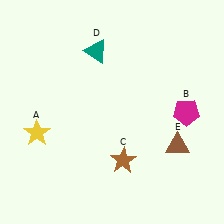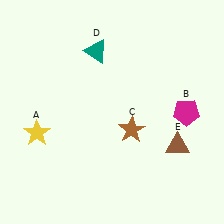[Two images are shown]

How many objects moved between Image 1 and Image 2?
1 object moved between the two images.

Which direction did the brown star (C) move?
The brown star (C) moved up.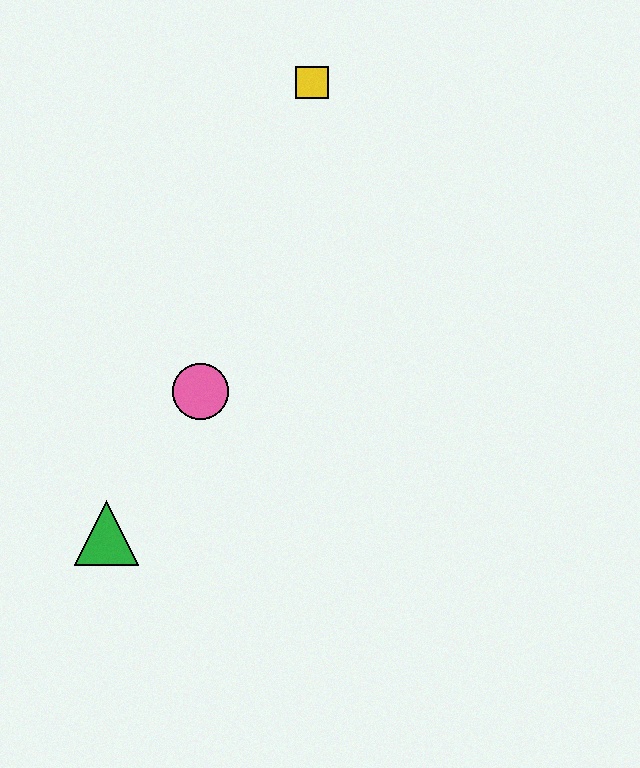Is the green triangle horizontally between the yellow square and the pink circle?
No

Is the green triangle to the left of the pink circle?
Yes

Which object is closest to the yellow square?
The pink circle is closest to the yellow square.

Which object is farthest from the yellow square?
The green triangle is farthest from the yellow square.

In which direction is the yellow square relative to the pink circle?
The yellow square is above the pink circle.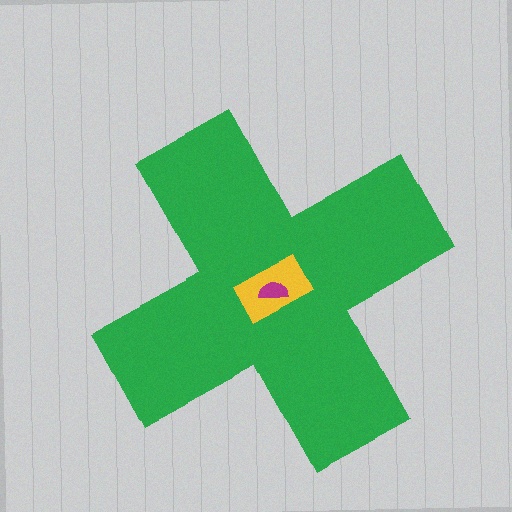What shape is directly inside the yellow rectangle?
The magenta semicircle.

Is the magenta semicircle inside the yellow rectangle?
Yes.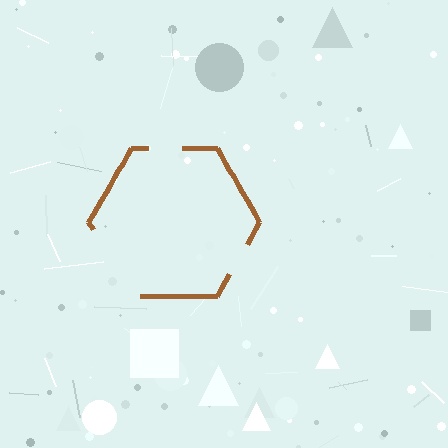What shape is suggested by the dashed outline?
The dashed outline suggests a hexagon.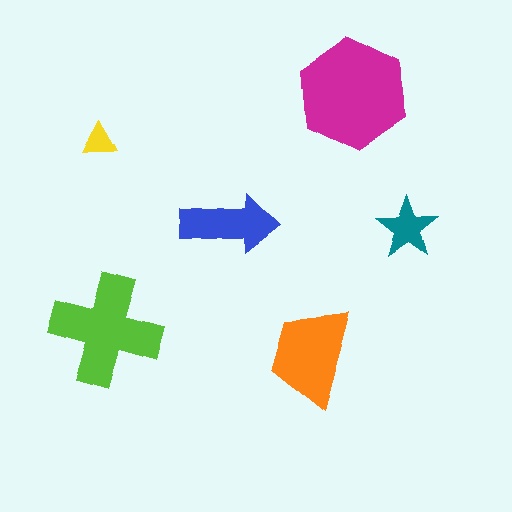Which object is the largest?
The magenta hexagon.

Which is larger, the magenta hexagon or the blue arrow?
The magenta hexagon.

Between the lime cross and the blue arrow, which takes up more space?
The lime cross.